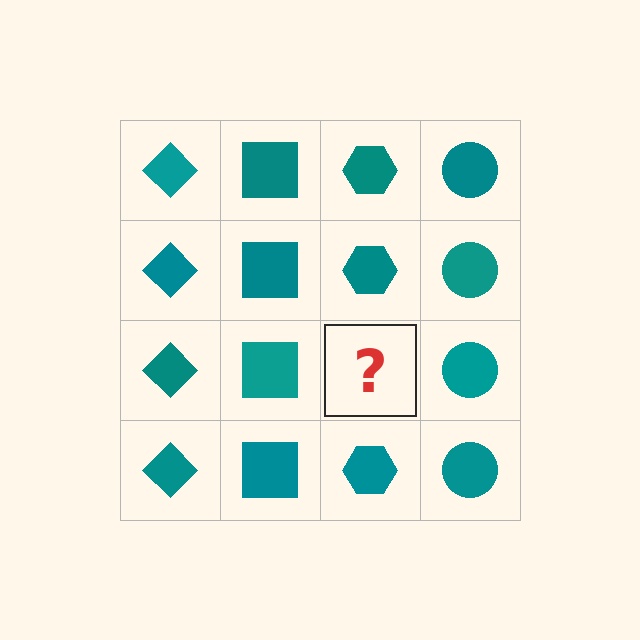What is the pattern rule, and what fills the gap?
The rule is that each column has a consistent shape. The gap should be filled with a teal hexagon.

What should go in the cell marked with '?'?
The missing cell should contain a teal hexagon.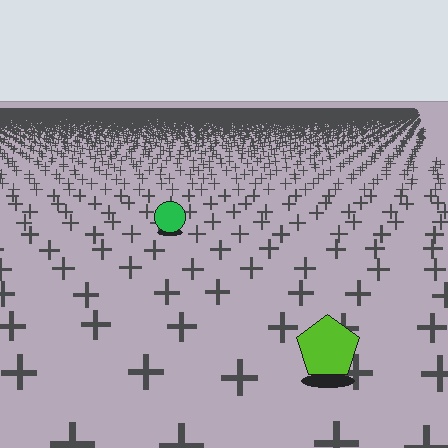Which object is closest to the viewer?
The lime pentagon is closest. The texture marks near it are larger and more spread out.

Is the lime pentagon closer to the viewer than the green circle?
Yes. The lime pentagon is closer — you can tell from the texture gradient: the ground texture is coarser near it.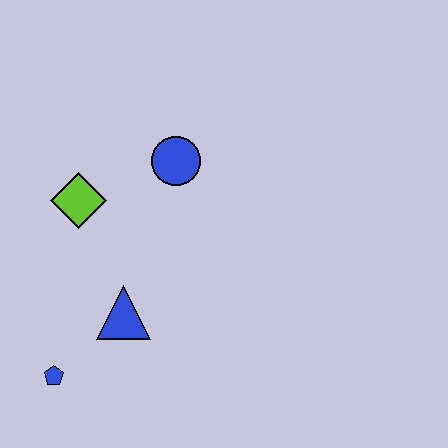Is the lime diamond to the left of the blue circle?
Yes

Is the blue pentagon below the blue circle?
Yes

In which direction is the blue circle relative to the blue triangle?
The blue circle is above the blue triangle.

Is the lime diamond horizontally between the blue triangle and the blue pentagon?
Yes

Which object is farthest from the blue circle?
The blue pentagon is farthest from the blue circle.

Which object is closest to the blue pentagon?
The blue triangle is closest to the blue pentagon.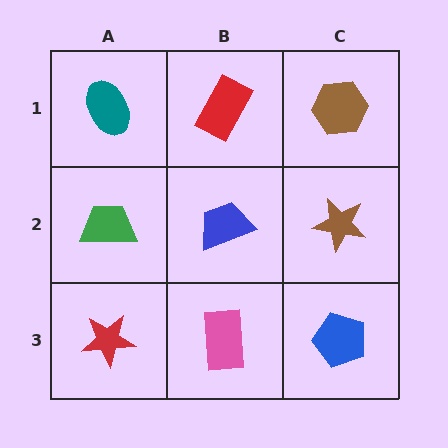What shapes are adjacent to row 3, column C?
A brown star (row 2, column C), a pink rectangle (row 3, column B).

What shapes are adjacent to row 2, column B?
A red rectangle (row 1, column B), a pink rectangle (row 3, column B), a green trapezoid (row 2, column A), a brown star (row 2, column C).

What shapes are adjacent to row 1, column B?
A blue trapezoid (row 2, column B), a teal ellipse (row 1, column A), a brown hexagon (row 1, column C).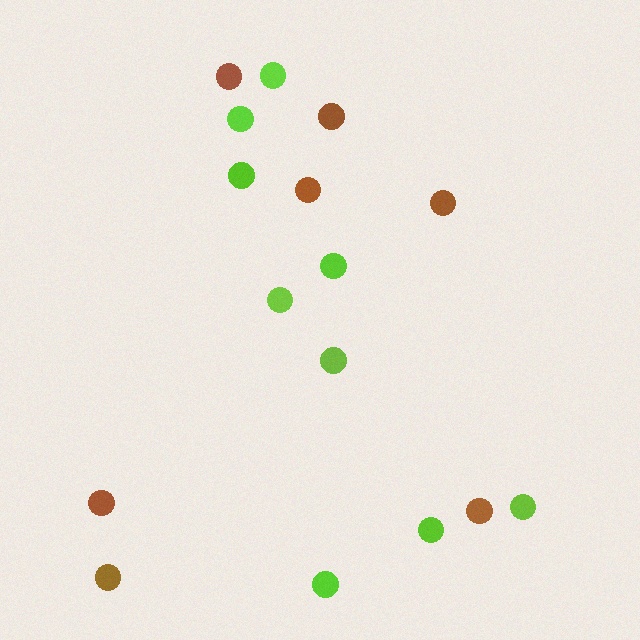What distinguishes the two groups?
There are 2 groups: one group of brown circles (7) and one group of lime circles (9).